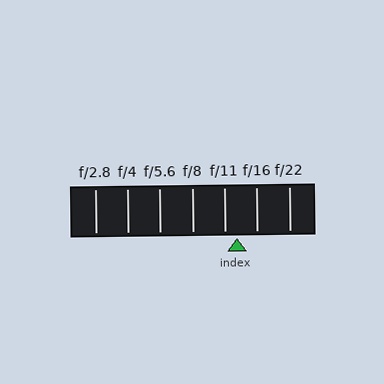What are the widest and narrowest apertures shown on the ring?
The widest aperture shown is f/2.8 and the narrowest is f/22.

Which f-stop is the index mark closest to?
The index mark is closest to f/11.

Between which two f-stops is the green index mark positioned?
The index mark is between f/11 and f/16.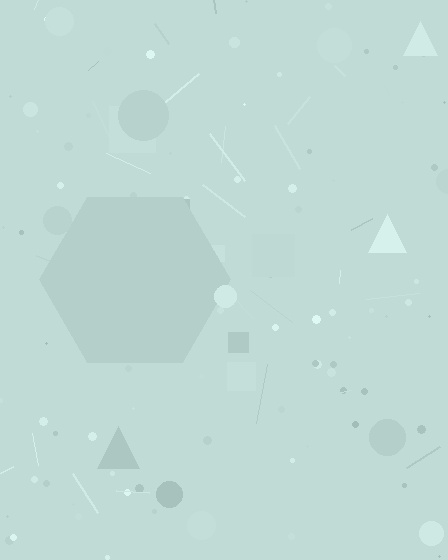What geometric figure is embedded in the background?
A hexagon is embedded in the background.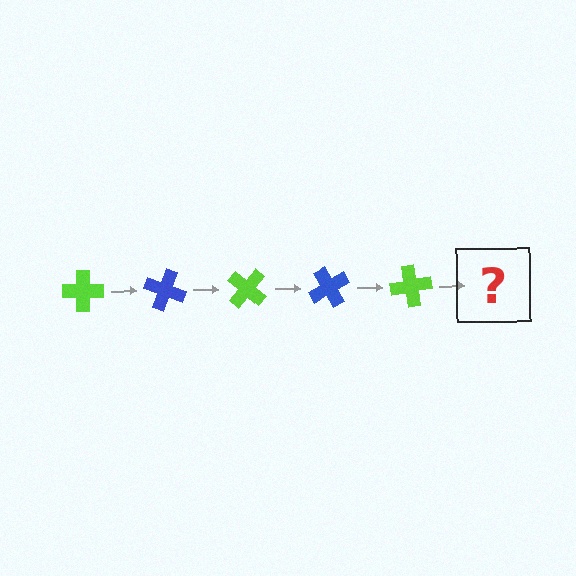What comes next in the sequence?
The next element should be a blue cross, rotated 100 degrees from the start.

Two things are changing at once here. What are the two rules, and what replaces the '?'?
The two rules are that it rotates 20 degrees each step and the color cycles through lime and blue. The '?' should be a blue cross, rotated 100 degrees from the start.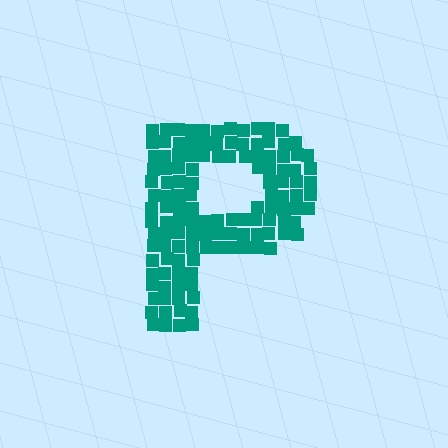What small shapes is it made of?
It is made of small squares.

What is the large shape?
The large shape is the letter P.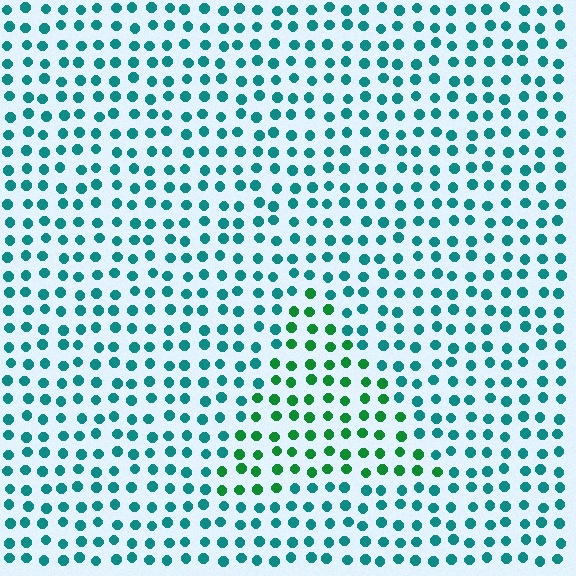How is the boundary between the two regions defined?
The boundary is defined purely by a slight shift in hue (about 41 degrees). Spacing, size, and orientation are identical on both sides.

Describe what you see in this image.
The image is filled with small teal elements in a uniform arrangement. A triangle-shaped region is visible where the elements are tinted to a slightly different hue, forming a subtle color boundary.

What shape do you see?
I see a triangle.